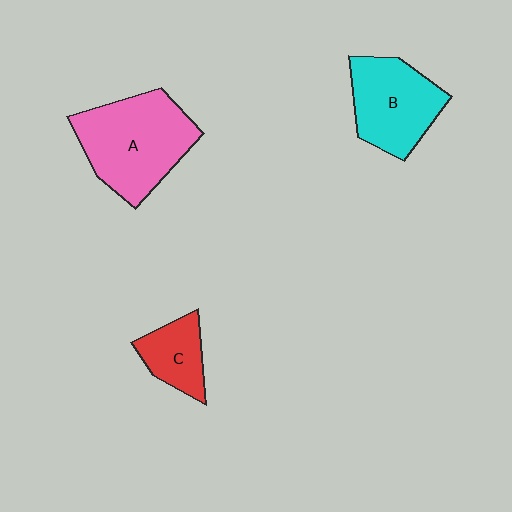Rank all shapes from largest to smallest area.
From largest to smallest: A (pink), B (cyan), C (red).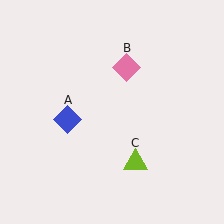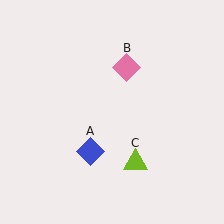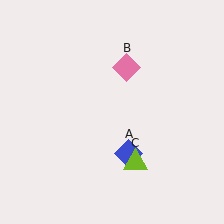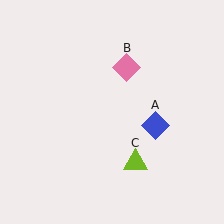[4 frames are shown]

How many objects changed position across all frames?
1 object changed position: blue diamond (object A).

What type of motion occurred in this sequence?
The blue diamond (object A) rotated counterclockwise around the center of the scene.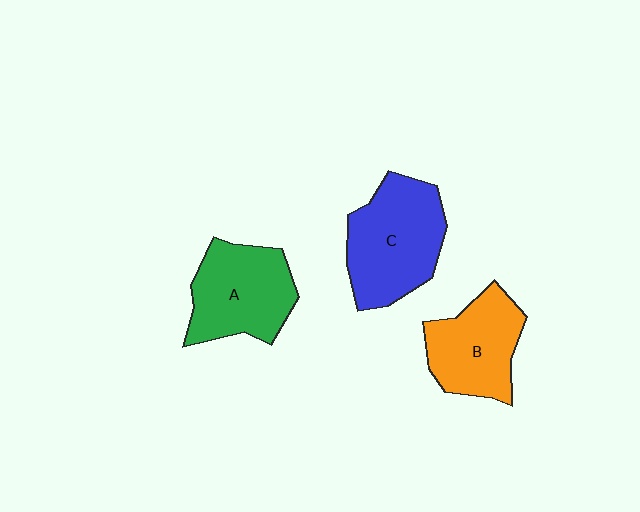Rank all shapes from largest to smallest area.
From largest to smallest: C (blue), A (green), B (orange).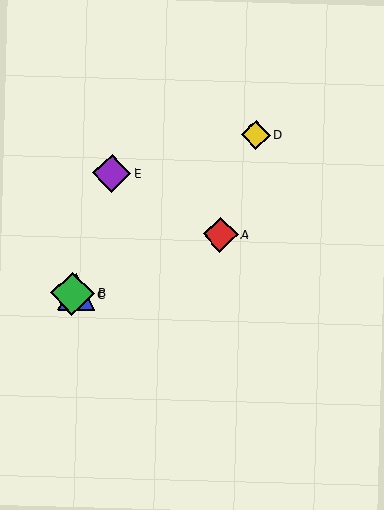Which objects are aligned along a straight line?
Objects A, B, C are aligned along a straight line.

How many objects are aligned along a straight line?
3 objects (A, B, C) are aligned along a straight line.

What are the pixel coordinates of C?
Object C is at (72, 294).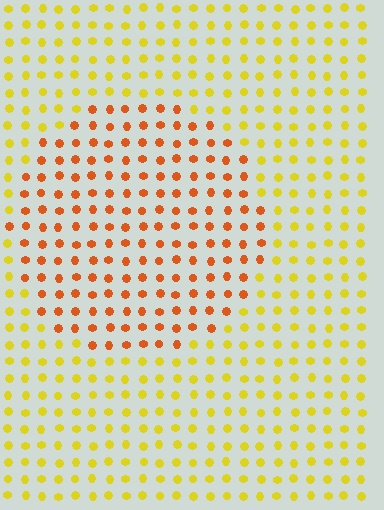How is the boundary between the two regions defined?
The boundary is defined purely by a slight shift in hue (about 39 degrees). Spacing, size, and orientation are identical on both sides.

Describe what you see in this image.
The image is filled with small yellow elements in a uniform arrangement. A circle-shaped region is visible where the elements are tinted to a slightly different hue, forming a subtle color boundary.